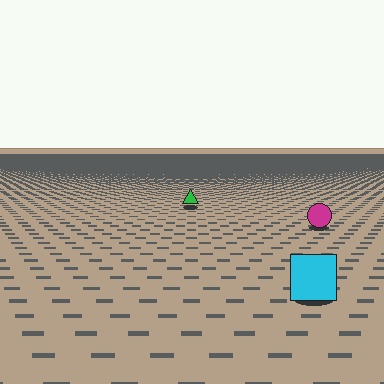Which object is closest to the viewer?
The cyan square is closest. The texture marks near it are larger and more spread out.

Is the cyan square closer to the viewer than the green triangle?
Yes. The cyan square is closer — you can tell from the texture gradient: the ground texture is coarser near it.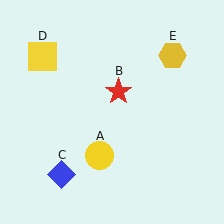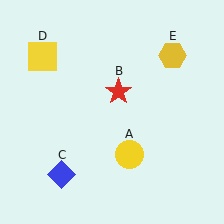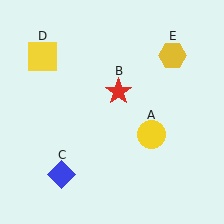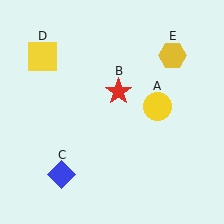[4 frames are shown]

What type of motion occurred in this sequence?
The yellow circle (object A) rotated counterclockwise around the center of the scene.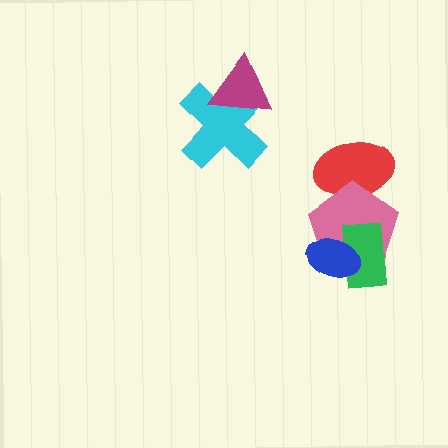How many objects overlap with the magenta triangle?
1 object overlaps with the magenta triangle.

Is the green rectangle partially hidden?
Yes, it is partially covered by another shape.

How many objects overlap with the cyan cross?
1 object overlaps with the cyan cross.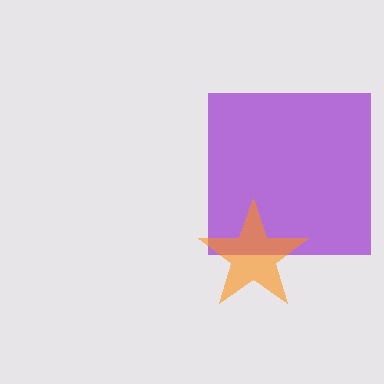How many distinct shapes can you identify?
There are 2 distinct shapes: a purple square, an orange star.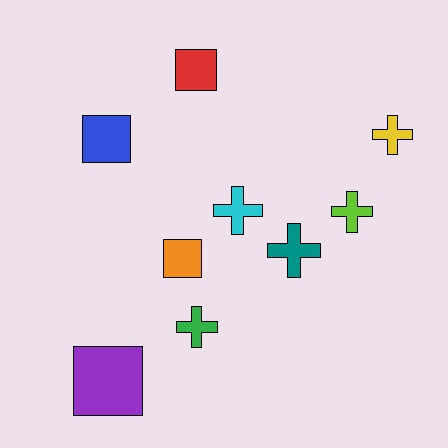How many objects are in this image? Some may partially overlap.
There are 9 objects.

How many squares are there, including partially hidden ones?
There are 4 squares.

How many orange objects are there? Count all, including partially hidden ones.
There is 1 orange object.